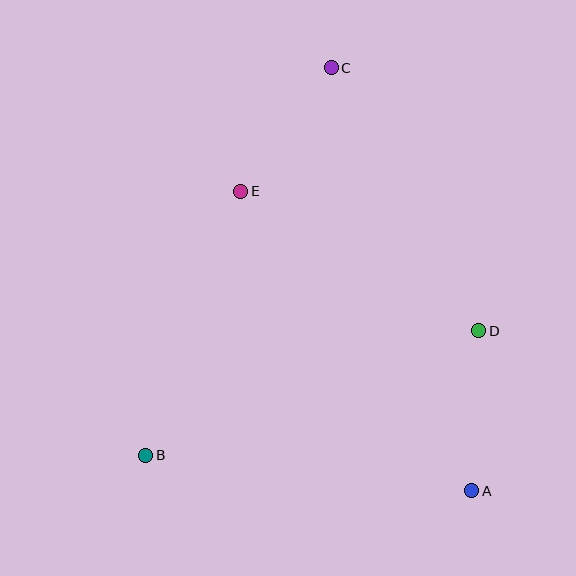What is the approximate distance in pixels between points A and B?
The distance between A and B is approximately 328 pixels.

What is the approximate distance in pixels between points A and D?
The distance between A and D is approximately 160 pixels.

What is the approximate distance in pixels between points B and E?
The distance between B and E is approximately 281 pixels.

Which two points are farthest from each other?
Points A and C are farthest from each other.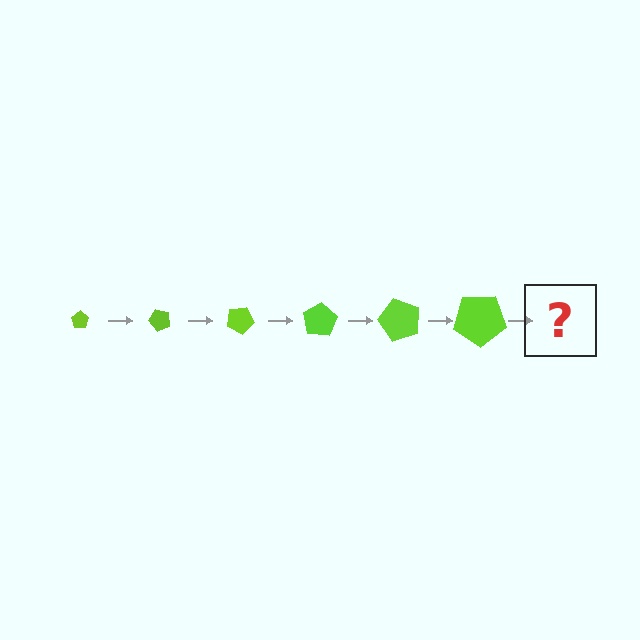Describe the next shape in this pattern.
It should be a pentagon, larger than the previous one and rotated 300 degrees from the start.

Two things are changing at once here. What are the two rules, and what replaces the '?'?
The two rules are that the pentagon grows larger each step and it rotates 50 degrees each step. The '?' should be a pentagon, larger than the previous one and rotated 300 degrees from the start.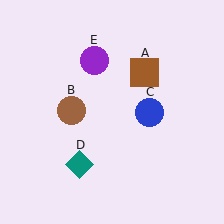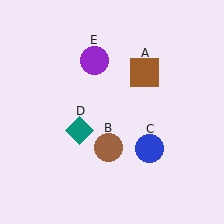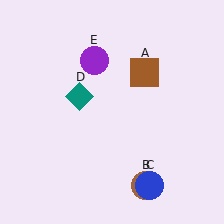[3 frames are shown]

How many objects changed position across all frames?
3 objects changed position: brown circle (object B), blue circle (object C), teal diamond (object D).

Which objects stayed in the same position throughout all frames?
Brown square (object A) and purple circle (object E) remained stationary.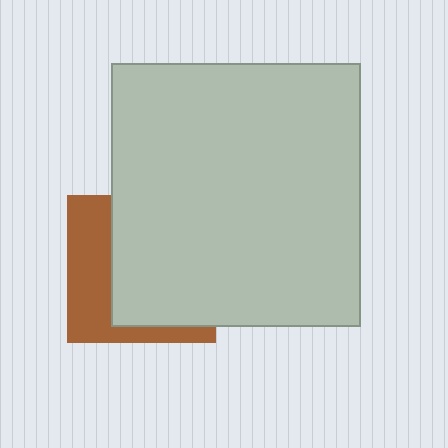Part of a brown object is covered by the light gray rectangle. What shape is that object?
It is a square.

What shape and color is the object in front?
The object in front is a light gray rectangle.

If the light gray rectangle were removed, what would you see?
You would see the complete brown square.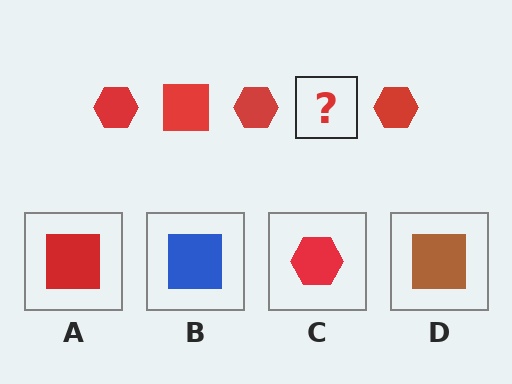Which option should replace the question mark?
Option A.